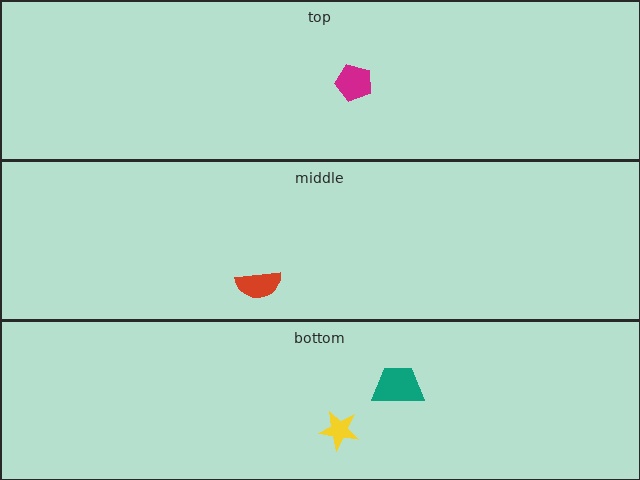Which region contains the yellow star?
The bottom region.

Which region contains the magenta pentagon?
The top region.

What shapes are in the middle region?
The red semicircle.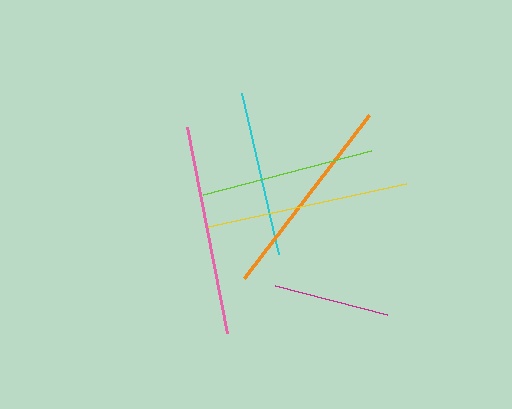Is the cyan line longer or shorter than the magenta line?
The cyan line is longer than the magenta line.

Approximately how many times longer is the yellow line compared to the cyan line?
The yellow line is approximately 1.2 times the length of the cyan line.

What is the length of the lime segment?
The lime segment is approximately 173 pixels long.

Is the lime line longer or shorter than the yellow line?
The yellow line is longer than the lime line.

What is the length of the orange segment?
The orange segment is approximately 205 pixels long.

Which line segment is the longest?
The pink line is the longest at approximately 210 pixels.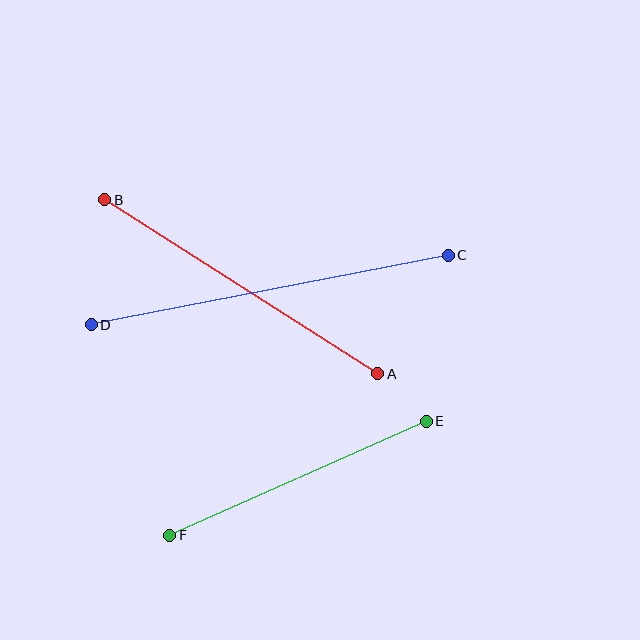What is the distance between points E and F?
The distance is approximately 280 pixels.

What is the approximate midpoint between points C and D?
The midpoint is at approximately (270, 290) pixels.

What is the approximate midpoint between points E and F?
The midpoint is at approximately (298, 478) pixels.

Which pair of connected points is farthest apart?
Points C and D are farthest apart.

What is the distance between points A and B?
The distance is approximately 324 pixels.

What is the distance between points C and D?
The distance is approximately 363 pixels.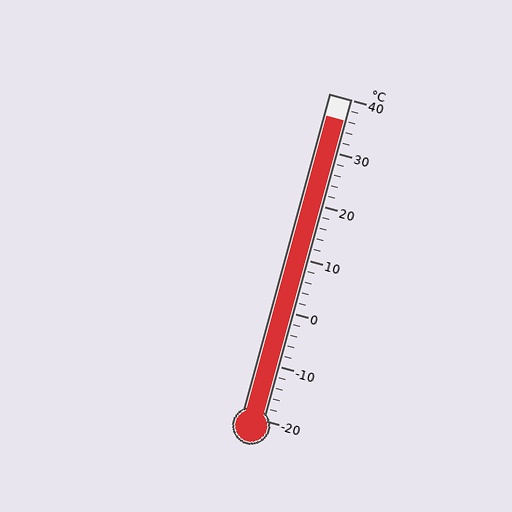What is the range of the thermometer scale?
The thermometer scale ranges from -20°C to 40°C.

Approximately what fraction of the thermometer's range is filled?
The thermometer is filled to approximately 95% of its range.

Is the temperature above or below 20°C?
The temperature is above 20°C.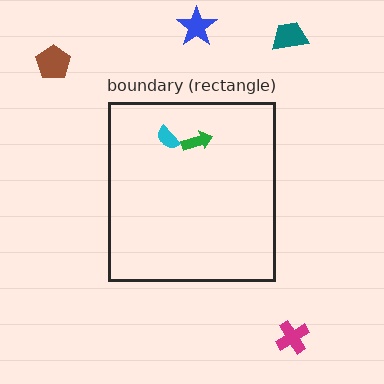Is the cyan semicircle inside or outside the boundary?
Inside.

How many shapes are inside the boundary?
2 inside, 4 outside.